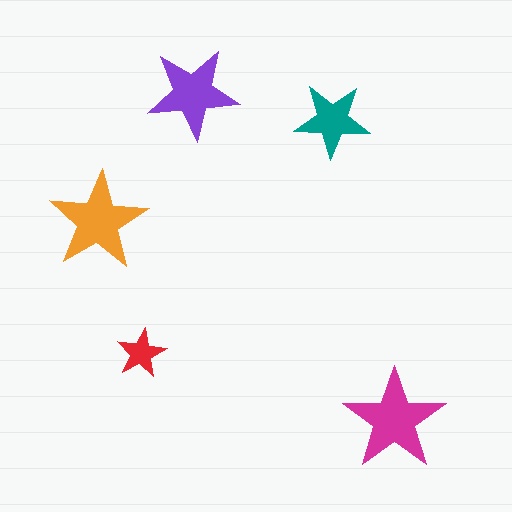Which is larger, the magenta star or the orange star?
The magenta one.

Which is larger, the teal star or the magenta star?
The magenta one.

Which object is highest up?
The purple star is topmost.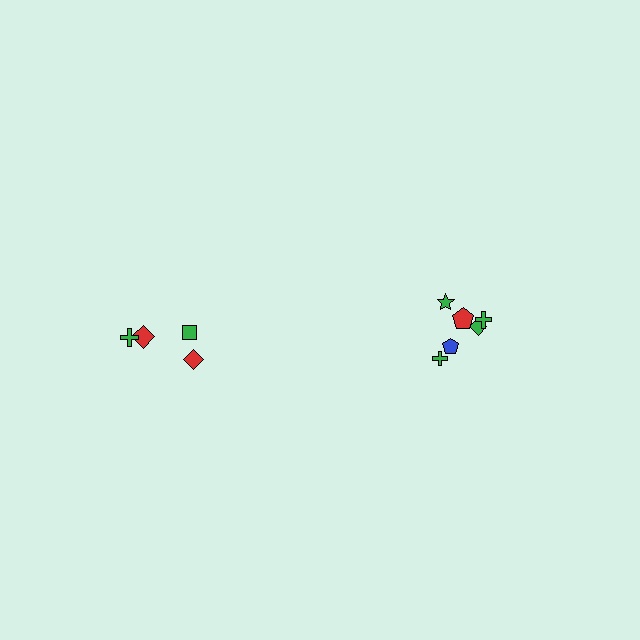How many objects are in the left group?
There are 4 objects.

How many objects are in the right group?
There are 6 objects.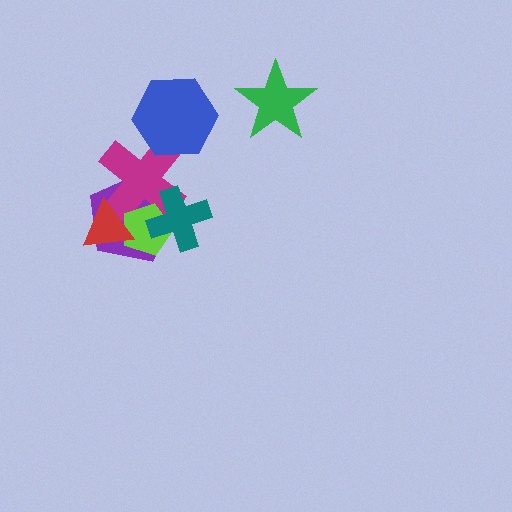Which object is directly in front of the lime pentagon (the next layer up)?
The red triangle is directly in front of the lime pentagon.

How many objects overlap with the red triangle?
3 objects overlap with the red triangle.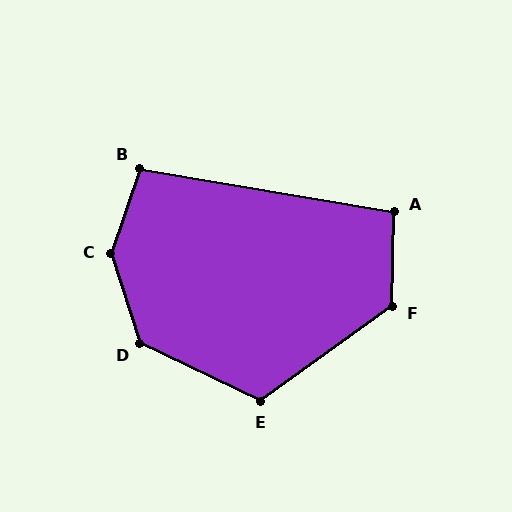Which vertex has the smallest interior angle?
A, at approximately 98 degrees.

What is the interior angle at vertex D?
Approximately 134 degrees (obtuse).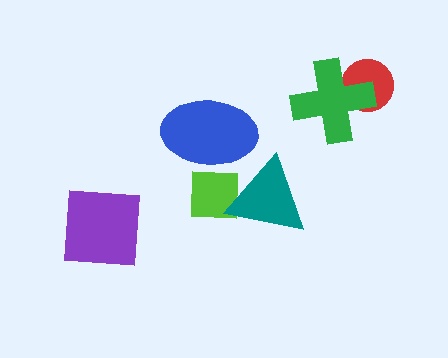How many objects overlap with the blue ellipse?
1 object overlaps with the blue ellipse.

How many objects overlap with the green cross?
1 object overlaps with the green cross.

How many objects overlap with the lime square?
2 objects overlap with the lime square.